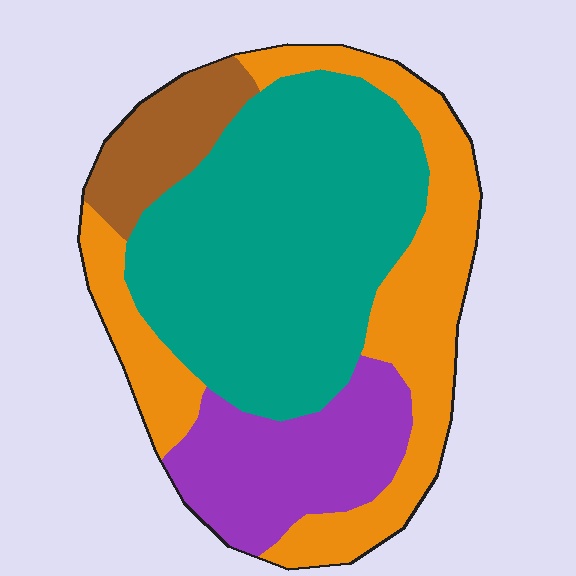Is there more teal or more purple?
Teal.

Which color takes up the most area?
Teal, at roughly 45%.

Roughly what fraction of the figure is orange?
Orange covers about 30% of the figure.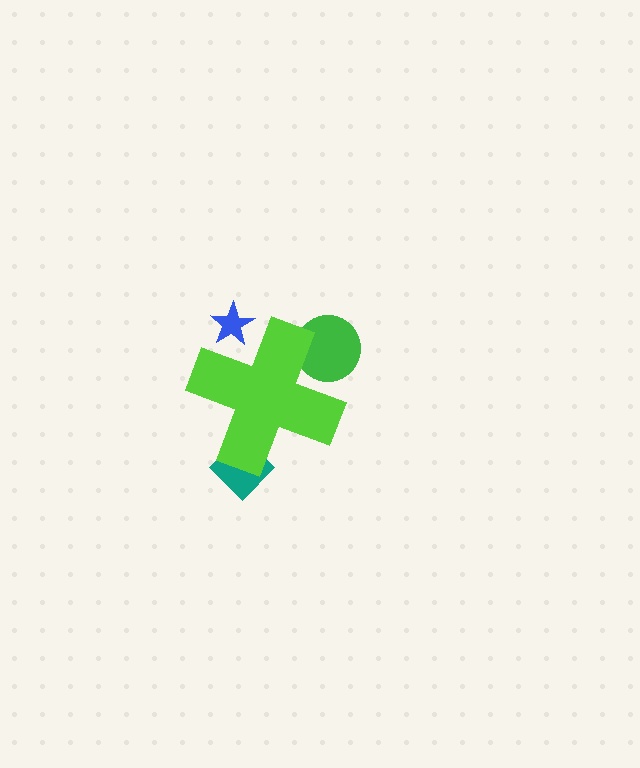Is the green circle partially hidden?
Yes, the green circle is partially hidden behind the lime cross.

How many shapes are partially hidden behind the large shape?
3 shapes are partially hidden.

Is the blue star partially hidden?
Yes, the blue star is partially hidden behind the lime cross.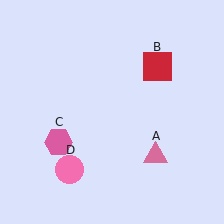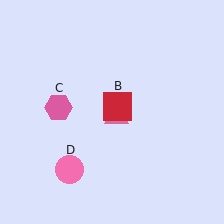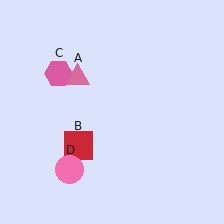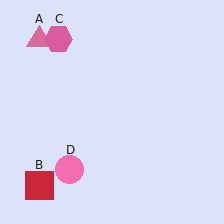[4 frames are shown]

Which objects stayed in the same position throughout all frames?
Pink circle (object D) remained stationary.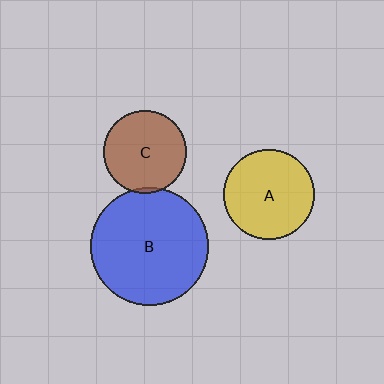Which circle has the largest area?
Circle B (blue).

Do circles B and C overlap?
Yes.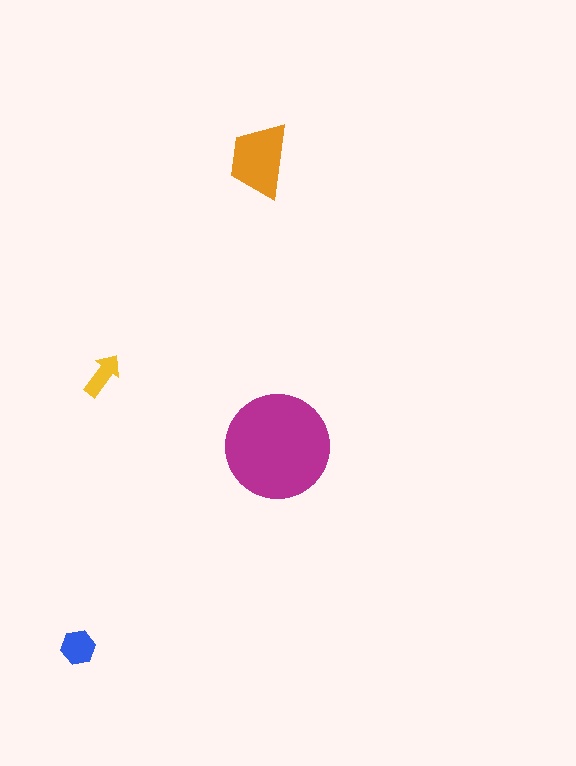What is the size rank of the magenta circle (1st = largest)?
1st.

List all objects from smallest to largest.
The yellow arrow, the blue hexagon, the orange trapezoid, the magenta circle.